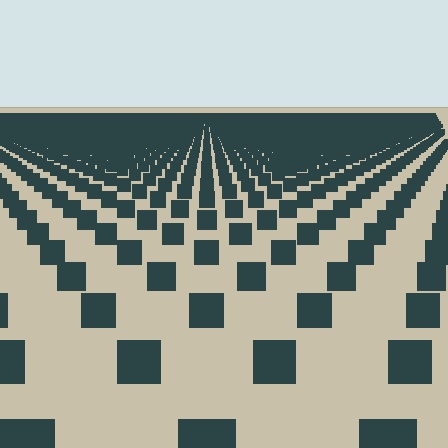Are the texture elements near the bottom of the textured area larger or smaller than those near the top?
Larger. Near the bottom, elements are closer to the viewer and appear at a bigger on-screen size.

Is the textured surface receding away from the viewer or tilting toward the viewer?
The surface is receding away from the viewer. Texture elements get smaller and denser toward the top.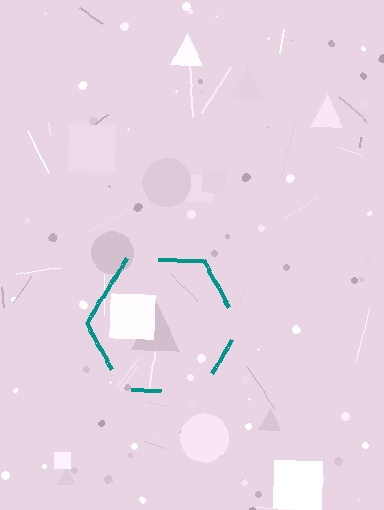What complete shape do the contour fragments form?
The contour fragments form a hexagon.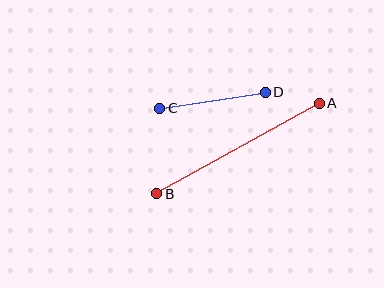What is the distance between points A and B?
The distance is approximately 186 pixels.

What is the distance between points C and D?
The distance is approximately 106 pixels.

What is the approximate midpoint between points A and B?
The midpoint is at approximately (238, 149) pixels.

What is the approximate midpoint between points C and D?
The midpoint is at approximately (212, 100) pixels.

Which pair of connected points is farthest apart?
Points A and B are farthest apart.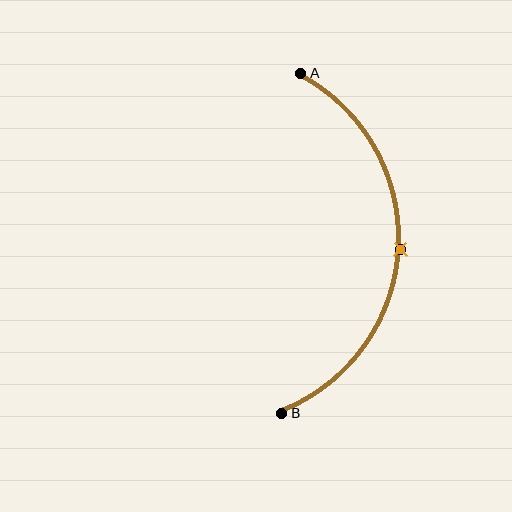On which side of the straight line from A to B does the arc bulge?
The arc bulges to the right of the straight line connecting A and B.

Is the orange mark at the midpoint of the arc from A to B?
Yes. The orange mark lies on the arc at equal arc-length from both A and B — it is the arc midpoint.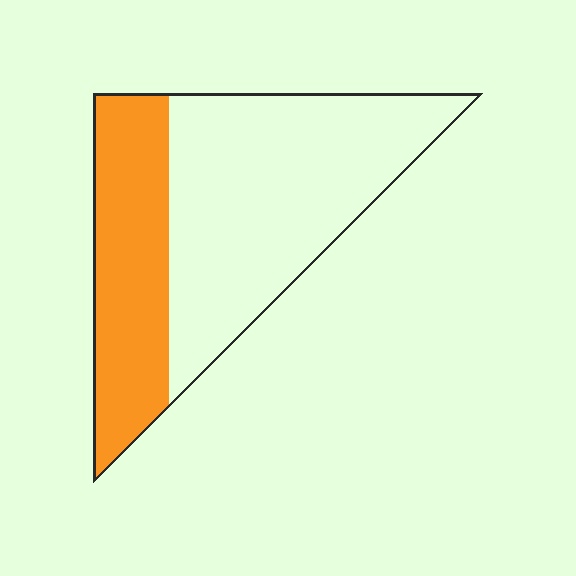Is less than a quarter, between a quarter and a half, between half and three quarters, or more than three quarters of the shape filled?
Between a quarter and a half.